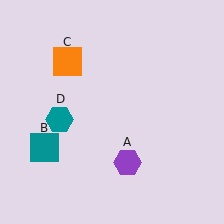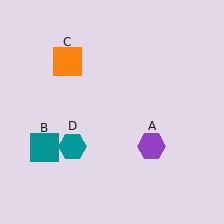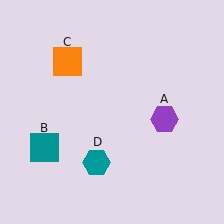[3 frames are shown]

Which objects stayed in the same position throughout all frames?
Teal square (object B) and orange square (object C) remained stationary.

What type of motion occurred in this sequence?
The purple hexagon (object A), teal hexagon (object D) rotated counterclockwise around the center of the scene.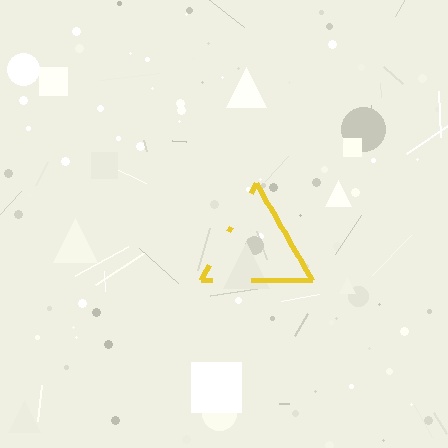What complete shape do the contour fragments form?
The contour fragments form a triangle.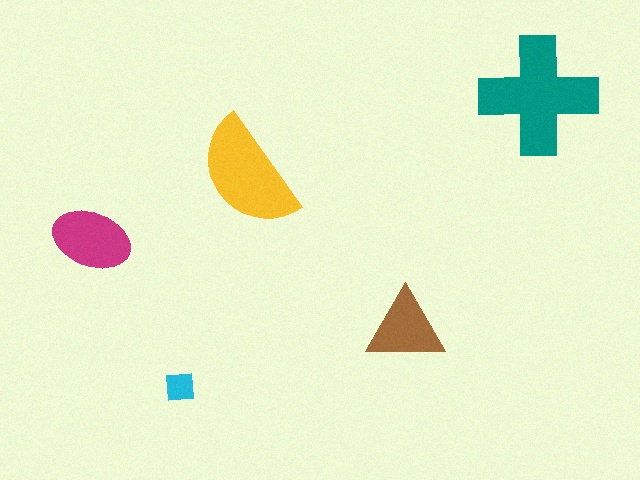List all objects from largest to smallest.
The teal cross, the yellow semicircle, the magenta ellipse, the brown triangle, the cyan square.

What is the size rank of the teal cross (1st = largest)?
1st.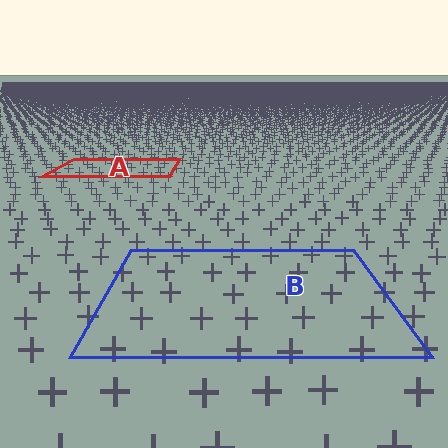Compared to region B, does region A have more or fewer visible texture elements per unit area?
Region A has more texture elements per unit area — they are packed more densely because it is farther away.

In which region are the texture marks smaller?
The texture marks are smaller in region A, because it is farther away.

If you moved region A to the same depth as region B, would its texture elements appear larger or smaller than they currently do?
They would appear larger. At a closer depth, the same texture elements are projected at a bigger on-screen size.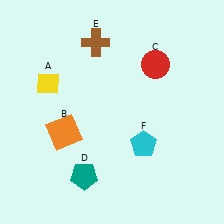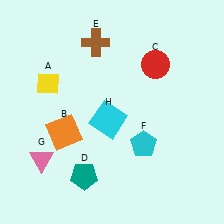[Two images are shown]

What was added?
A pink triangle (G), a cyan square (H) were added in Image 2.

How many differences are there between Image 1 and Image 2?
There are 2 differences between the two images.